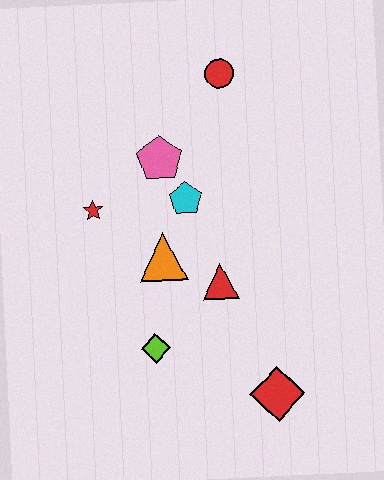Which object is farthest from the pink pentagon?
The red diamond is farthest from the pink pentagon.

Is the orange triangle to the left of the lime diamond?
No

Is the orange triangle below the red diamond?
No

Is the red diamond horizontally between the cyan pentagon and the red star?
No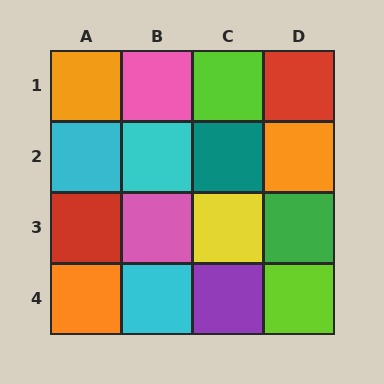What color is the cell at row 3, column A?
Red.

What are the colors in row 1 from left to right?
Orange, pink, lime, red.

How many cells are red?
2 cells are red.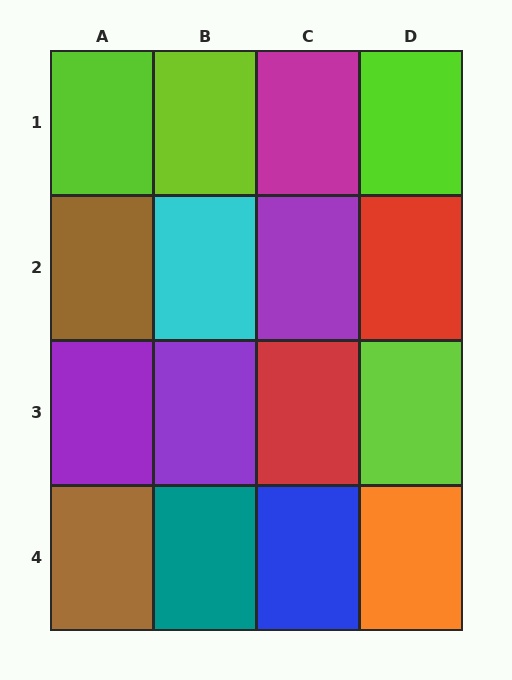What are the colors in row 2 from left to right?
Brown, cyan, purple, red.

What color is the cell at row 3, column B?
Purple.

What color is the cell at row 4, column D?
Orange.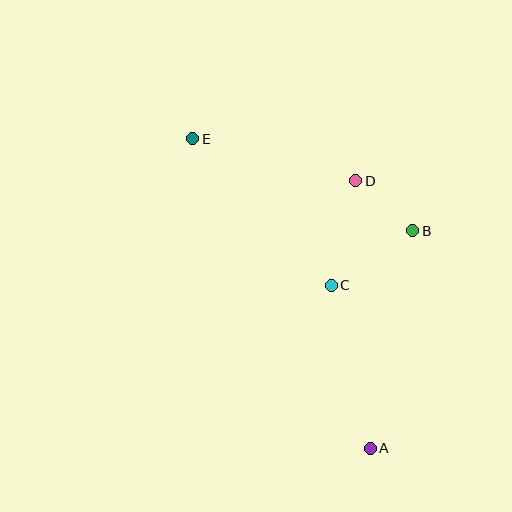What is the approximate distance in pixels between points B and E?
The distance between B and E is approximately 239 pixels.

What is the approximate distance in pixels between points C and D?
The distance between C and D is approximately 107 pixels.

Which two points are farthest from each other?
Points A and E are farthest from each other.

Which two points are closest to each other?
Points B and D are closest to each other.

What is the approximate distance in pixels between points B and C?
The distance between B and C is approximately 98 pixels.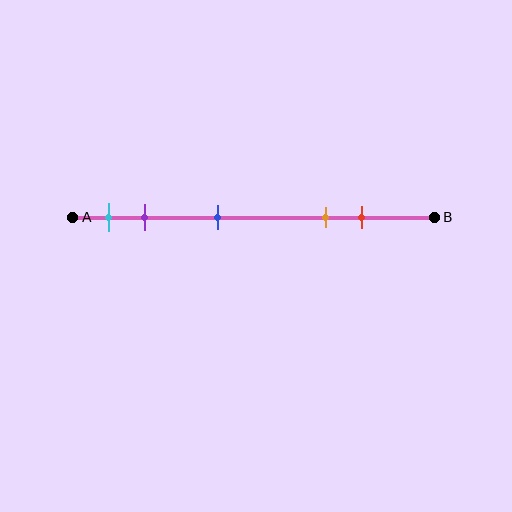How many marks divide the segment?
There are 5 marks dividing the segment.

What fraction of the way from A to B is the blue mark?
The blue mark is approximately 40% (0.4) of the way from A to B.